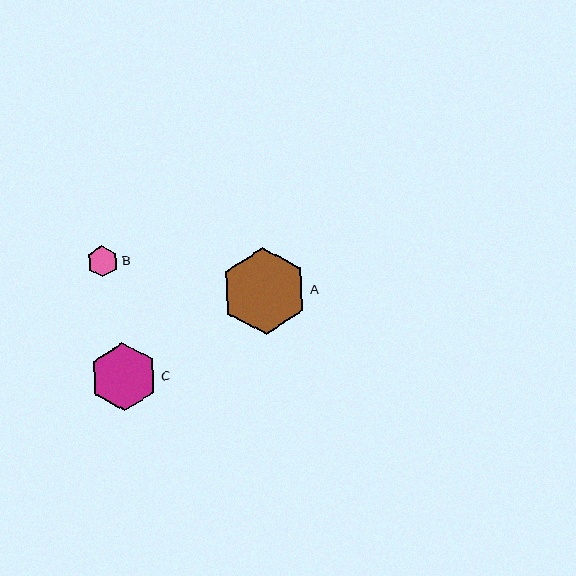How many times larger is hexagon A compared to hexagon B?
Hexagon A is approximately 2.8 times the size of hexagon B.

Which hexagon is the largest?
Hexagon A is the largest with a size of approximately 87 pixels.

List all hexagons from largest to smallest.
From largest to smallest: A, C, B.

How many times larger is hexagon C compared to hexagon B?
Hexagon C is approximately 2.2 times the size of hexagon B.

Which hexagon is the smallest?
Hexagon B is the smallest with a size of approximately 31 pixels.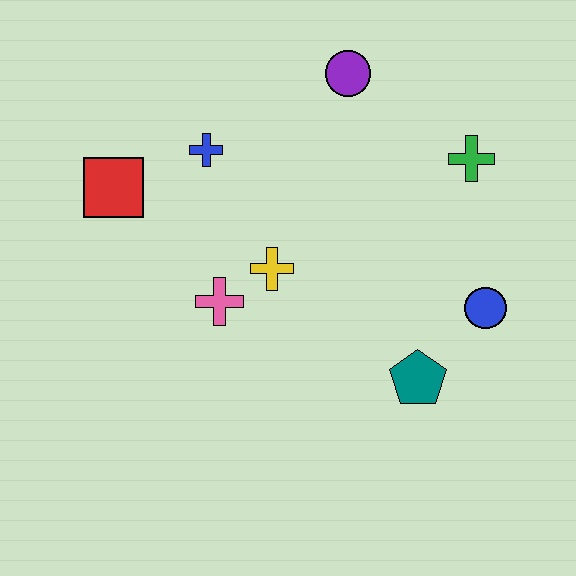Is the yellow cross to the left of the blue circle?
Yes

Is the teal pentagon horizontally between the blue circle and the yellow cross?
Yes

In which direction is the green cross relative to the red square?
The green cross is to the right of the red square.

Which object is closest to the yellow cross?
The pink cross is closest to the yellow cross.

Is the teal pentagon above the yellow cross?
No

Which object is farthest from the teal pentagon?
The red square is farthest from the teal pentagon.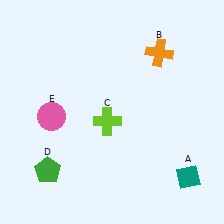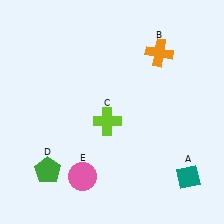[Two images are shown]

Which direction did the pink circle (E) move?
The pink circle (E) moved down.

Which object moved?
The pink circle (E) moved down.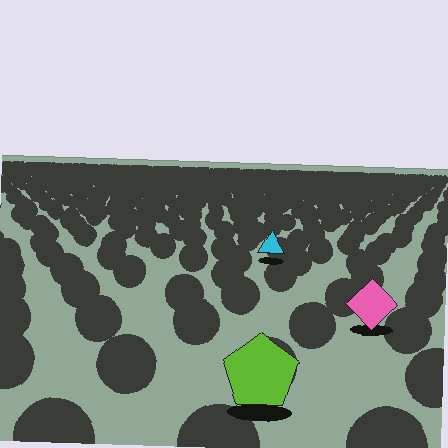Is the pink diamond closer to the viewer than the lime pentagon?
No. The lime pentagon is closer — you can tell from the texture gradient: the ground texture is coarser near it.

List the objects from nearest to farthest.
From nearest to farthest: the lime pentagon, the pink diamond, the cyan triangle.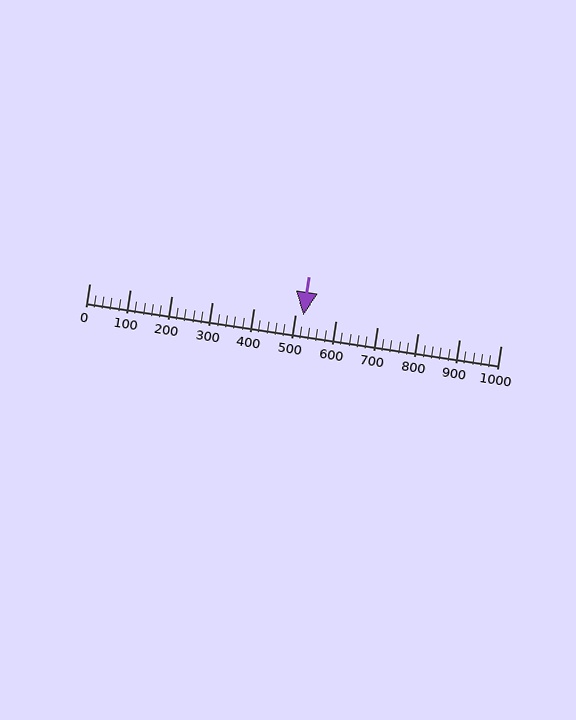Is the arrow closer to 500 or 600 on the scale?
The arrow is closer to 500.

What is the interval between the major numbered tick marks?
The major tick marks are spaced 100 units apart.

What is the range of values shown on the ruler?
The ruler shows values from 0 to 1000.